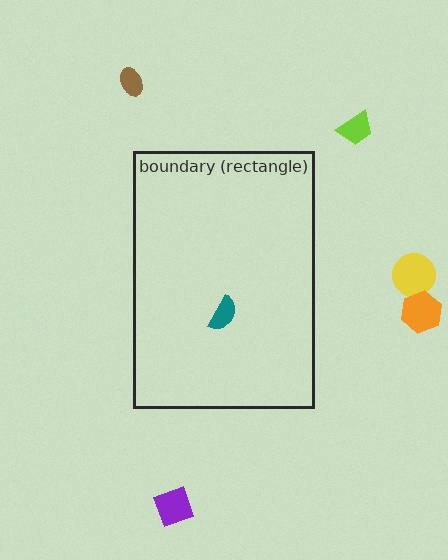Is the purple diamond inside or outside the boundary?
Outside.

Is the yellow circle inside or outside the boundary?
Outside.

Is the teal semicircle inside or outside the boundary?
Inside.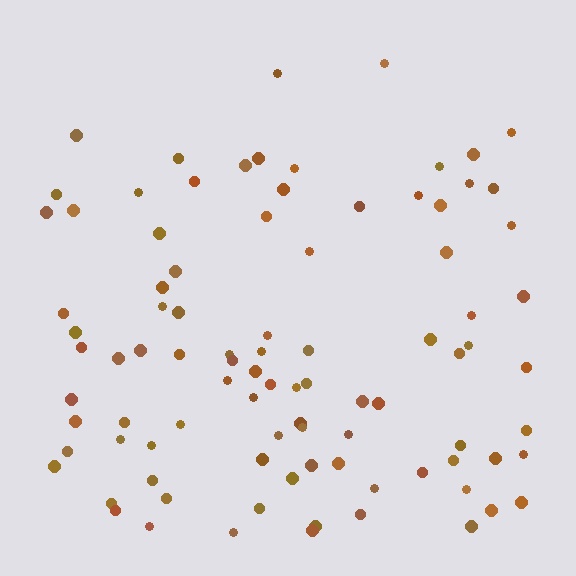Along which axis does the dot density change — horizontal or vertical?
Vertical.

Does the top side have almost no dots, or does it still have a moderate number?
Still a moderate number, just noticeably fewer than the bottom.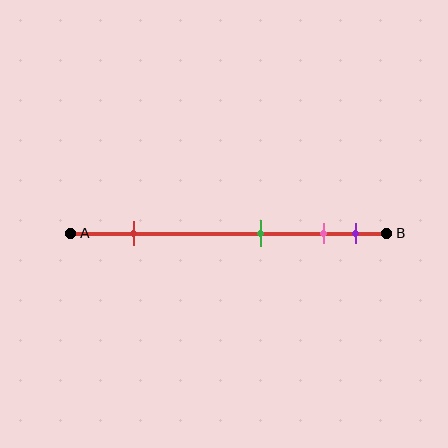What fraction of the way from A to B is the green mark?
The green mark is approximately 60% (0.6) of the way from A to B.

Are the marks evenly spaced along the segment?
No, the marks are not evenly spaced.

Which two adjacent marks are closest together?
The pink and purple marks are the closest adjacent pair.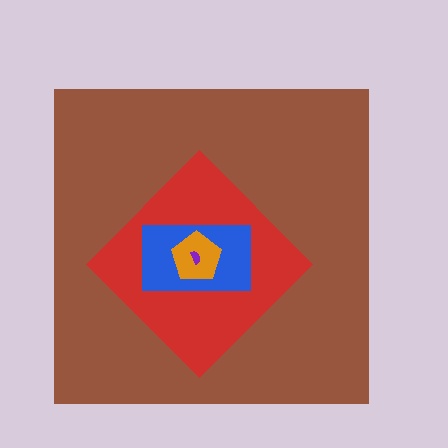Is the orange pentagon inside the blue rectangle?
Yes.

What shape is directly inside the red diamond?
The blue rectangle.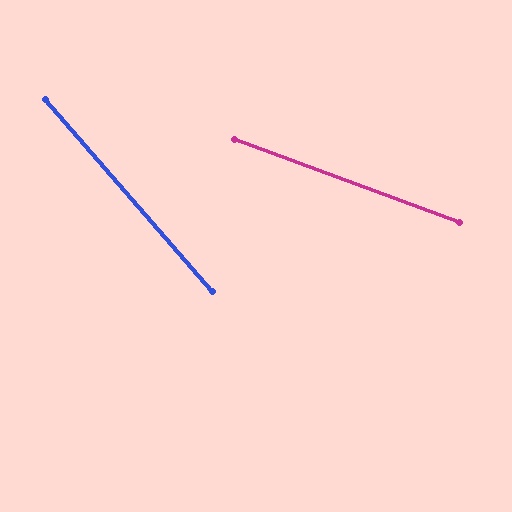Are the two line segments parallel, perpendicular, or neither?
Neither parallel nor perpendicular — they differ by about 29°.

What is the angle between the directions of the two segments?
Approximately 29 degrees.